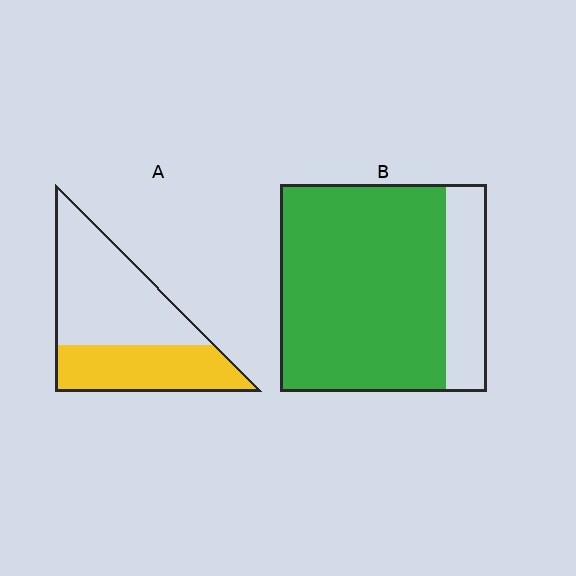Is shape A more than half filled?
No.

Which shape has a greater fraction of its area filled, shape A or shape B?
Shape B.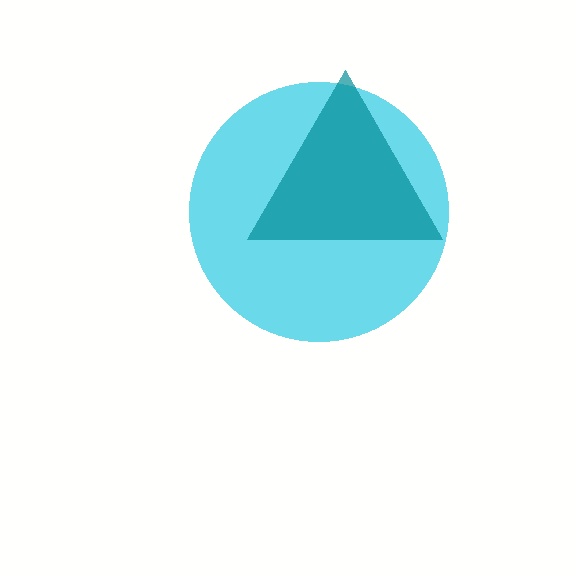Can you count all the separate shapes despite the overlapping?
Yes, there are 2 separate shapes.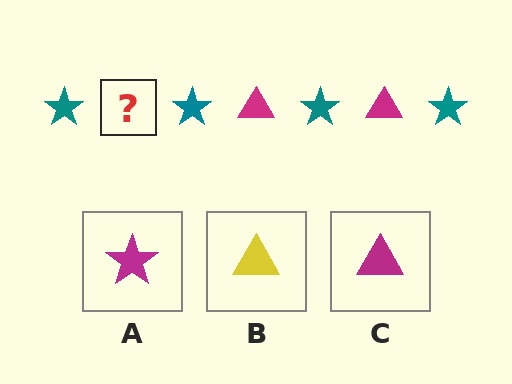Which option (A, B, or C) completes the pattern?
C.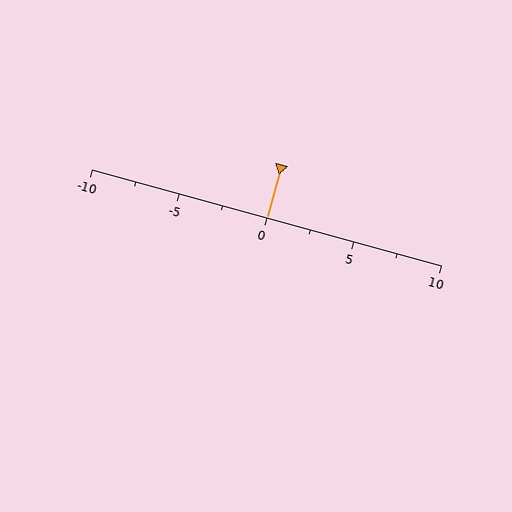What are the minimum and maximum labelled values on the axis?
The axis runs from -10 to 10.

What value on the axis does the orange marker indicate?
The marker indicates approximately 0.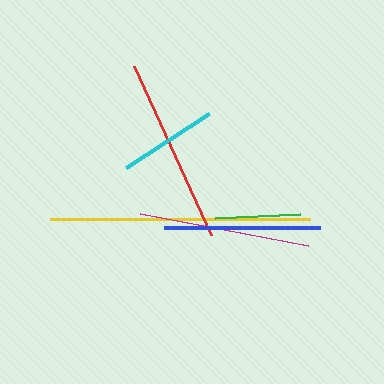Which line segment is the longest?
The yellow line is the longest at approximately 260 pixels.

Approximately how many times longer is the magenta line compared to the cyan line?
The magenta line is approximately 1.7 times the length of the cyan line.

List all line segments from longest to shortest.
From longest to shortest: yellow, red, magenta, blue, cyan, green.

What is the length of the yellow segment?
The yellow segment is approximately 260 pixels long.